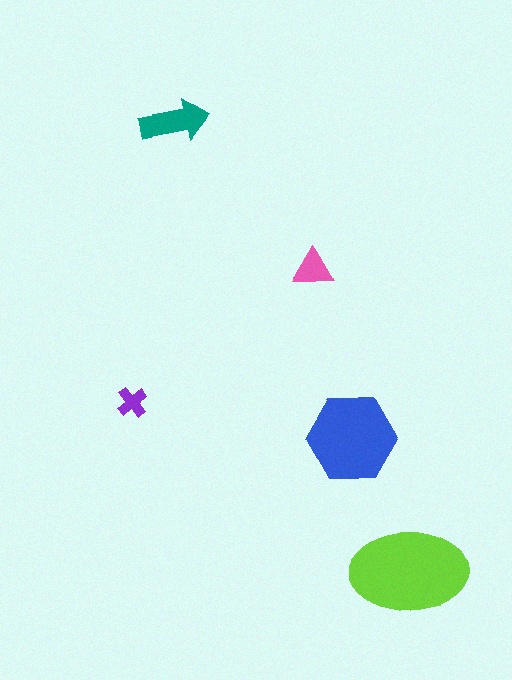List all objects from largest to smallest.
The lime ellipse, the blue hexagon, the teal arrow, the pink triangle, the purple cross.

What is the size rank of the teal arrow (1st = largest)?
3rd.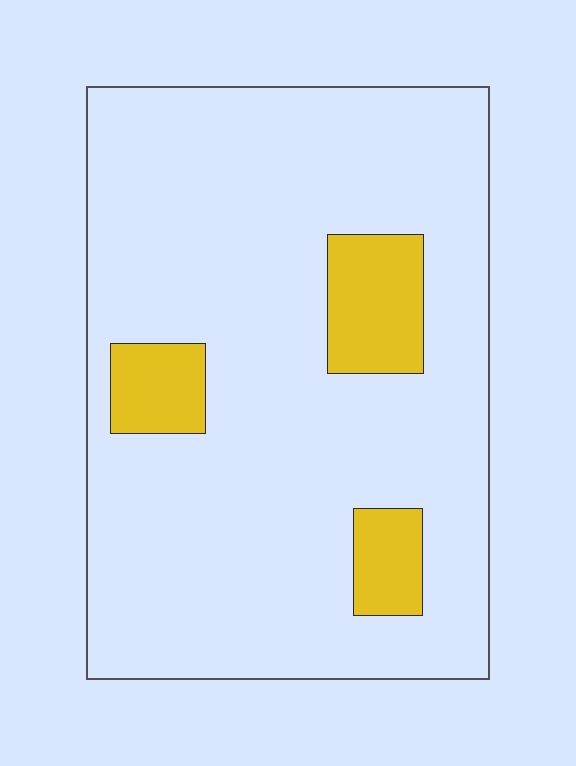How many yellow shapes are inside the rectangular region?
3.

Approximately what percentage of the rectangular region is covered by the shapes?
Approximately 10%.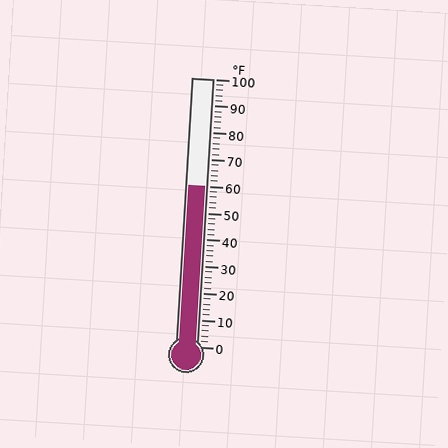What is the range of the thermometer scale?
The thermometer scale ranges from 0°F to 100°F.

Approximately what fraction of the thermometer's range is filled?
The thermometer is filled to approximately 60% of its range.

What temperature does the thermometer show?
The thermometer shows approximately 60°F.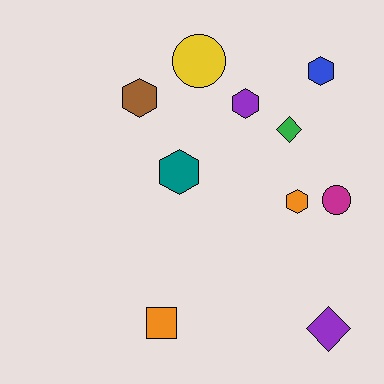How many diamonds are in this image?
There are 2 diamonds.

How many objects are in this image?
There are 10 objects.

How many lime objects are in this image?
There are no lime objects.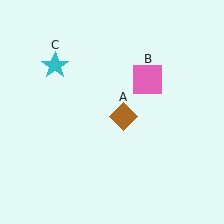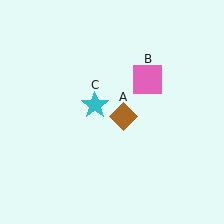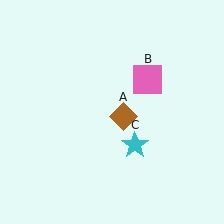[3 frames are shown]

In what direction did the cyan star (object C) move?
The cyan star (object C) moved down and to the right.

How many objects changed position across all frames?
1 object changed position: cyan star (object C).